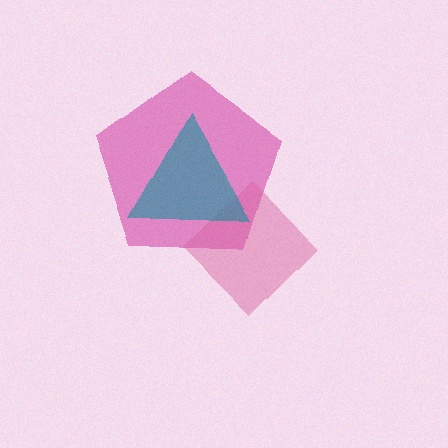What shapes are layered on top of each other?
The layered shapes are: a magenta pentagon, a pink diamond, a teal triangle.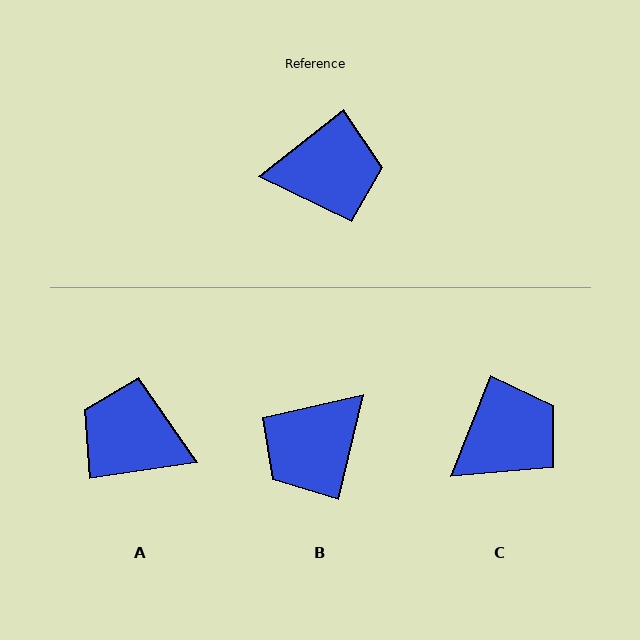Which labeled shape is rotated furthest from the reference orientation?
A, about 150 degrees away.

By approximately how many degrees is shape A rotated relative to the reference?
Approximately 150 degrees counter-clockwise.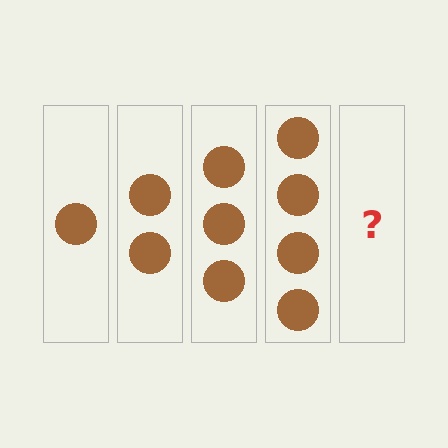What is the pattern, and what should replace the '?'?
The pattern is that each step adds one more circle. The '?' should be 5 circles.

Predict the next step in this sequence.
The next step is 5 circles.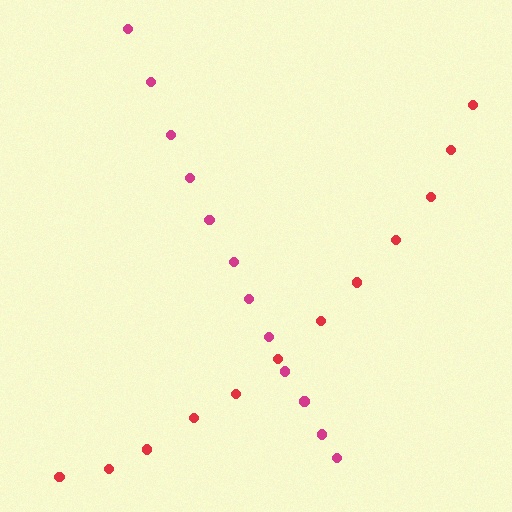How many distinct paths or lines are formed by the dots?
There are 2 distinct paths.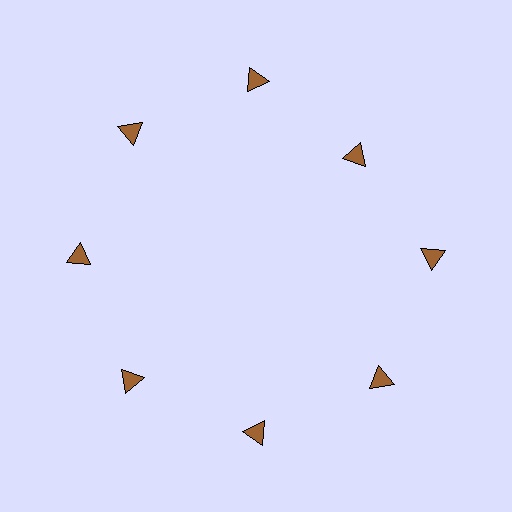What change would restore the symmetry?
The symmetry would be restored by moving it outward, back onto the ring so that all 8 triangles sit at equal angles and equal distance from the center.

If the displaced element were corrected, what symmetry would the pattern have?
It would have 8-fold rotational symmetry — the pattern would map onto itself every 45 degrees.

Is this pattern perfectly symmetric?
No. The 8 brown triangles are arranged in a ring, but one element near the 2 o'clock position is pulled inward toward the center, breaking the 8-fold rotational symmetry.